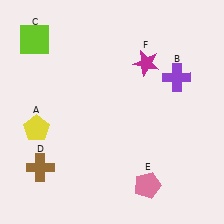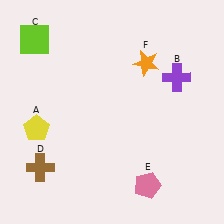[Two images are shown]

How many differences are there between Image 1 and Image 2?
There is 1 difference between the two images.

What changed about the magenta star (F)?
In Image 1, F is magenta. In Image 2, it changed to orange.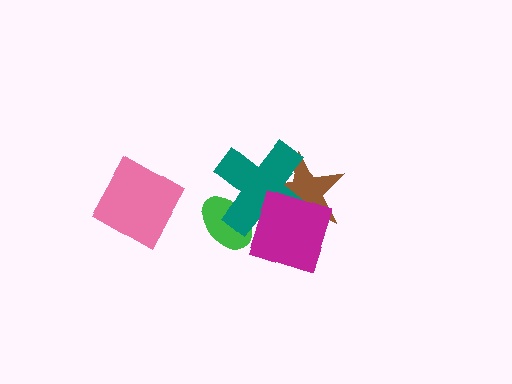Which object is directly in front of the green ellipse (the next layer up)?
The teal cross is directly in front of the green ellipse.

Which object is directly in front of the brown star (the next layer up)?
The teal cross is directly in front of the brown star.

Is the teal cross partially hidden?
Yes, it is partially covered by another shape.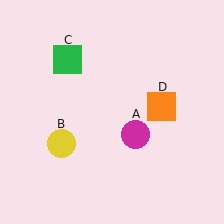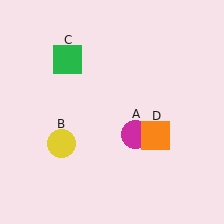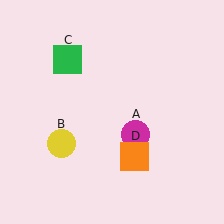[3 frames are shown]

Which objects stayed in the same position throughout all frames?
Magenta circle (object A) and yellow circle (object B) and green square (object C) remained stationary.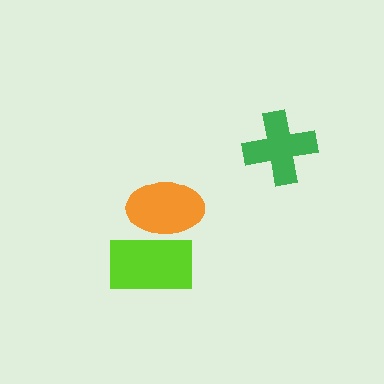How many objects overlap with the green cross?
0 objects overlap with the green cross.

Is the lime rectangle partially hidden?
No, no other shape covers it.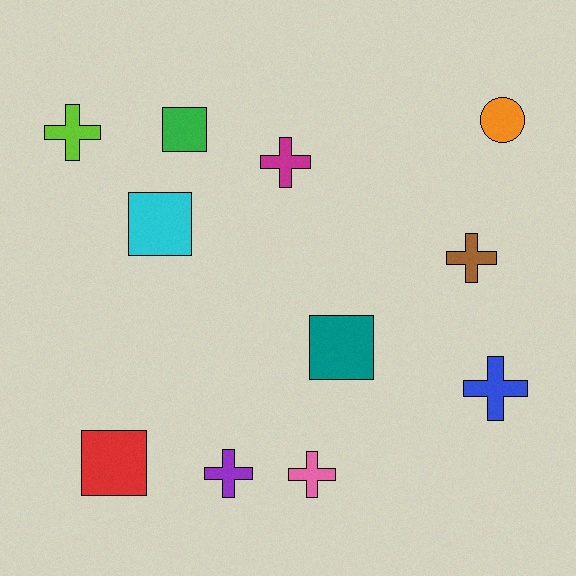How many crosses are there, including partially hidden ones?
There are 6 crosses.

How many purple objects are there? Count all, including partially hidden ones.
There is 1 purple object.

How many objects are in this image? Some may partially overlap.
There are 11 objects.